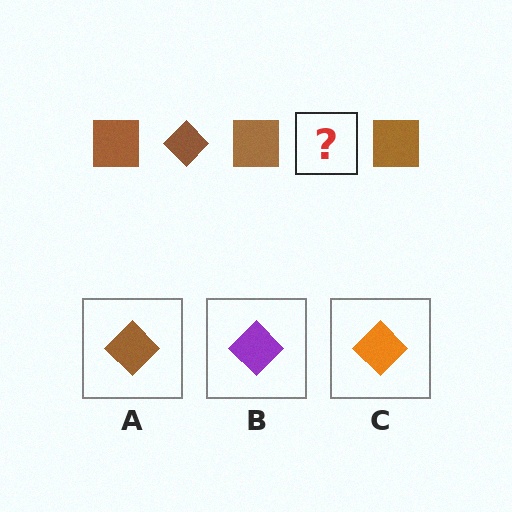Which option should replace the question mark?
Option A.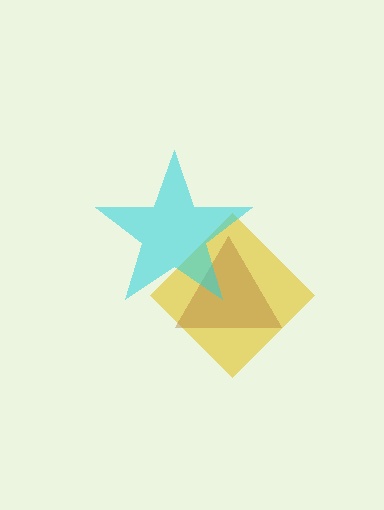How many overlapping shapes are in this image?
There are 3 overlapping shapes in the image.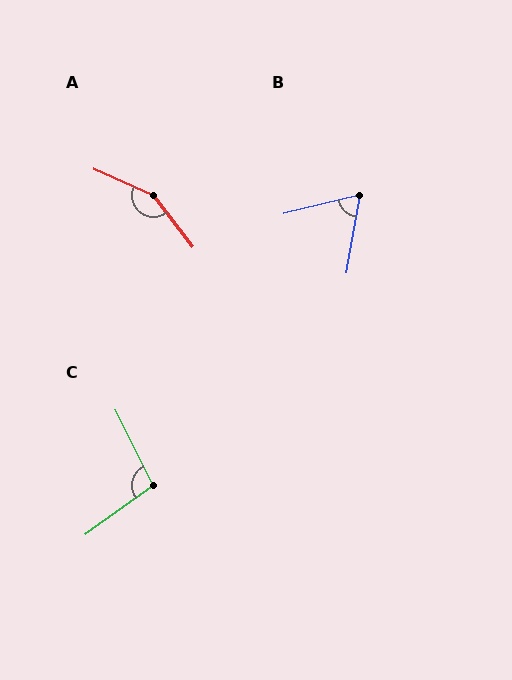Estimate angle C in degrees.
Approximately 99 degrees.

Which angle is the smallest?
B, at approximately 67 degrees.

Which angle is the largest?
A, at approximately 151 degrees.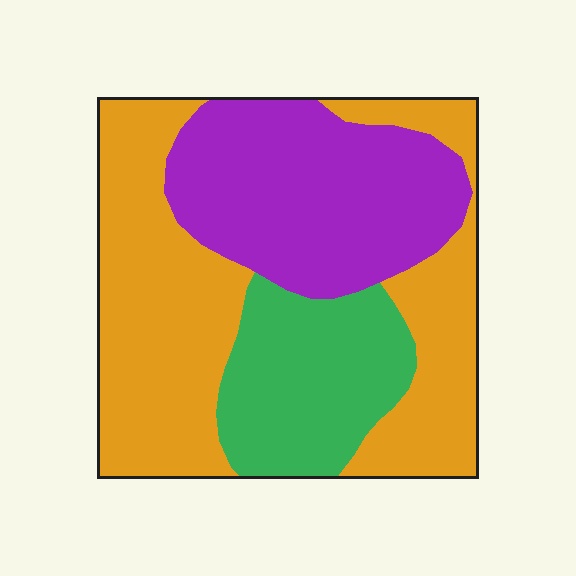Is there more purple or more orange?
Orange.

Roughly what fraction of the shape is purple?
Purple takes up between a sixth and a third of the shape.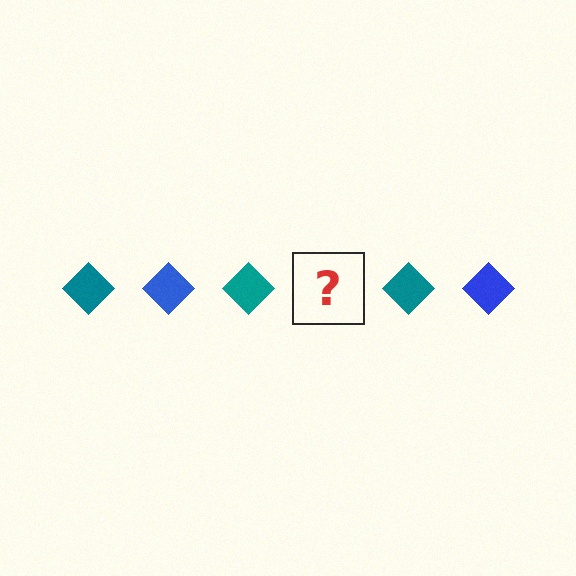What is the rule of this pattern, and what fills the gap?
The rule is that the pattern cycles through teal, blue diamonds. The gap should be filled with a blue diamond.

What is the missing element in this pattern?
The missing element is a blue diamond.